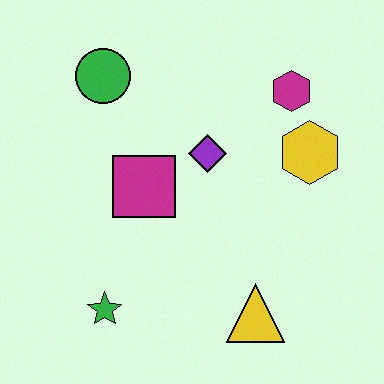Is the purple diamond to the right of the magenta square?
Yes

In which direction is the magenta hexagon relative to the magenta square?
The magenta hexagon is to the right of the magenta square.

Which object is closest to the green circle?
The magenta square is closest to the green circle.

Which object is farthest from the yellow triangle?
The green circle is farthest from the yellow triangle.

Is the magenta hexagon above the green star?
Yes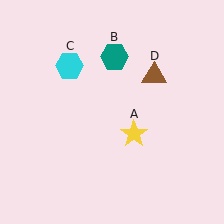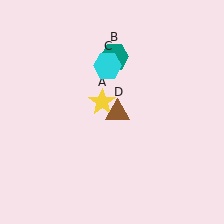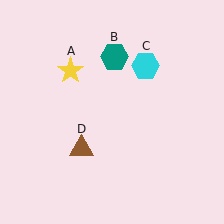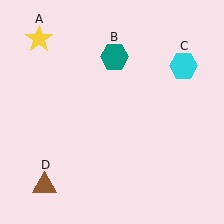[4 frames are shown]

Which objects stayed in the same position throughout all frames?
Teal hexagon (object B) remained stationary.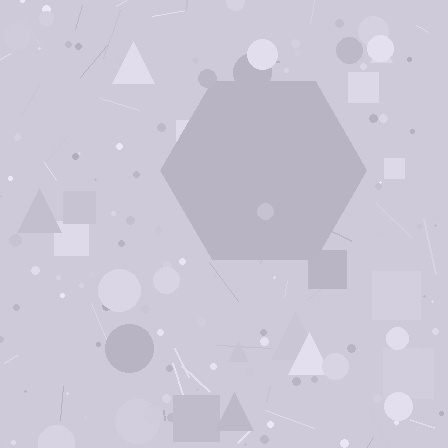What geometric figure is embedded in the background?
A hexagon is embedded in the background.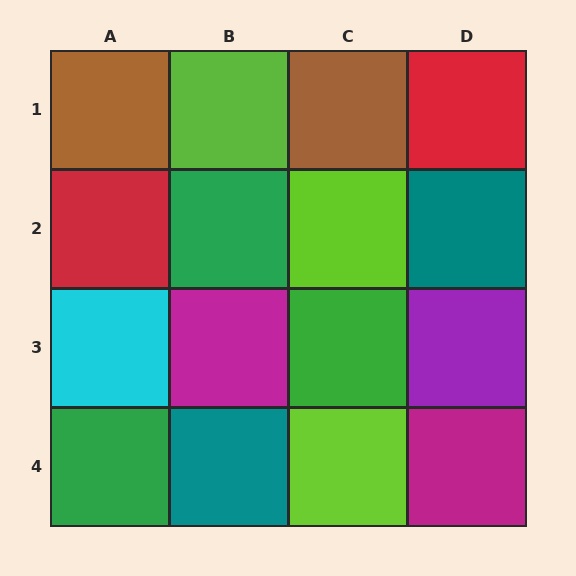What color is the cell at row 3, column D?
Purple.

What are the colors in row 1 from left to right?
Brown, lime, brown, red.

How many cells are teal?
2 cells are teal.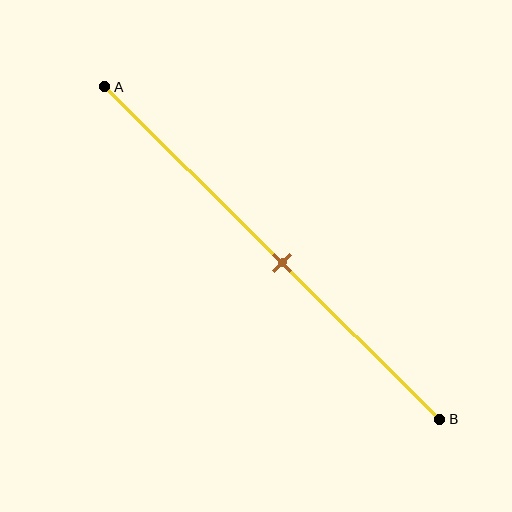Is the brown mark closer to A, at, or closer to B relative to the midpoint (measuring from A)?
The brown mark is approximately at the midpoint of segment AB.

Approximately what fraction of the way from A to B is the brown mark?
The brown mark is approximately 55% of the way from A to B.